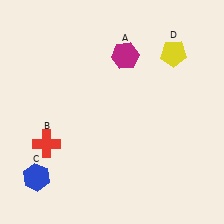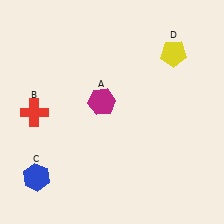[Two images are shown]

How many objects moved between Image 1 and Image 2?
2 objects moved between the two images.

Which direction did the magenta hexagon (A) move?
The magenta hexagon (A) moved down.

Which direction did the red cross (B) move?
The red cross (B) moved up.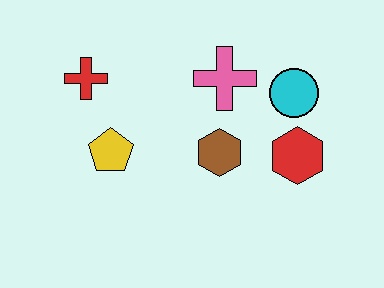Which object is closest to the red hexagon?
The cyan circle is closest to the red hexagon.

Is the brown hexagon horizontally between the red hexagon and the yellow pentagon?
Yes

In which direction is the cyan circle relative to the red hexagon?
The cyan circle is above the red hexagon.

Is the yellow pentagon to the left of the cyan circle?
Yes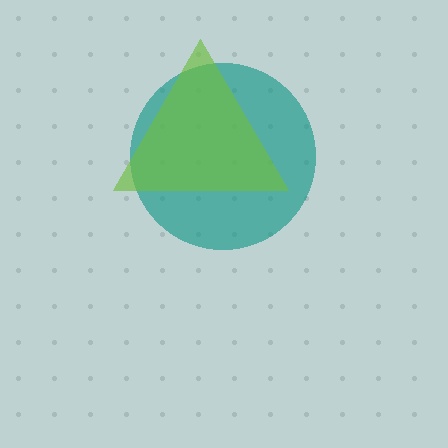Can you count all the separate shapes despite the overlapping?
Yes, there are 2 separate shapes.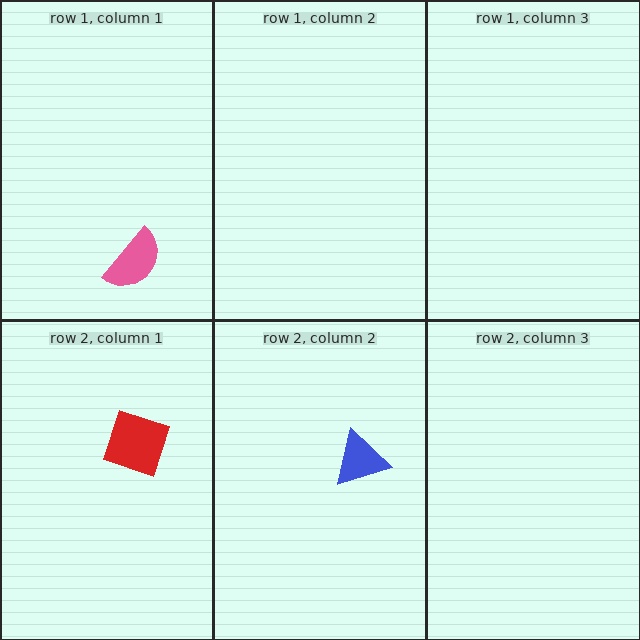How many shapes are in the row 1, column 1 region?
1.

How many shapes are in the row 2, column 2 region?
1.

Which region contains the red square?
The row 2, column 1 region.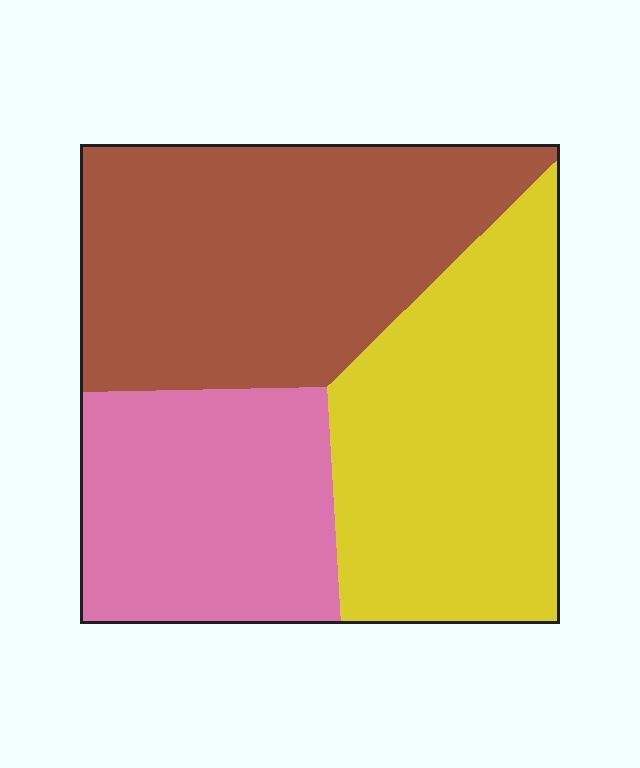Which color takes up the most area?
Brown, at roughly 40%.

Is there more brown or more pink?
Brown.